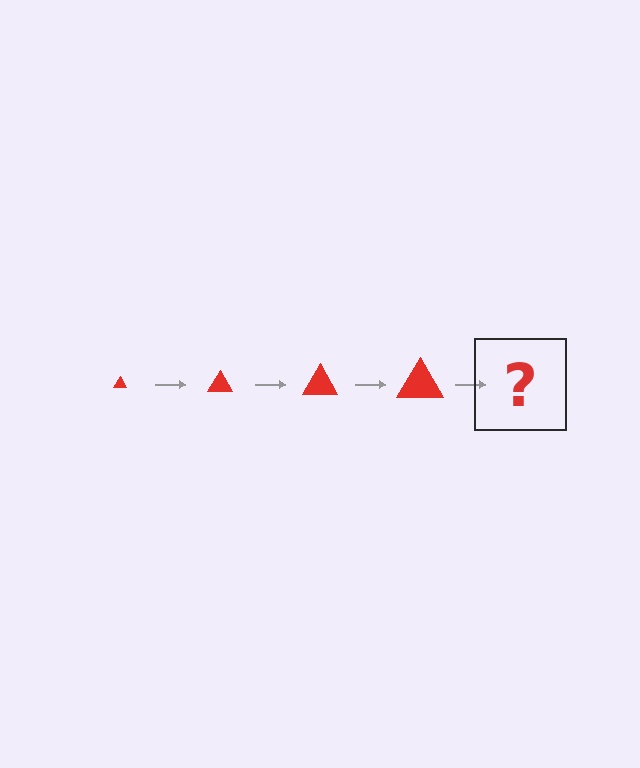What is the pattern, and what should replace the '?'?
The pattern is that the triangle gets progressively larger each step. The '?' should be a red triangle, larger than the previous one.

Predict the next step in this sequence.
The next step is a red triangle, larger than the previous one.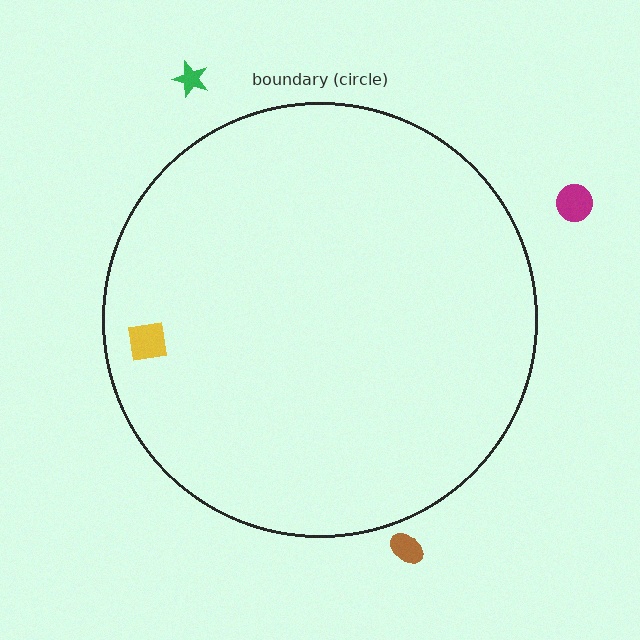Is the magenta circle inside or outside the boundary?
Outside.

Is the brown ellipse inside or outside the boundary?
Outside.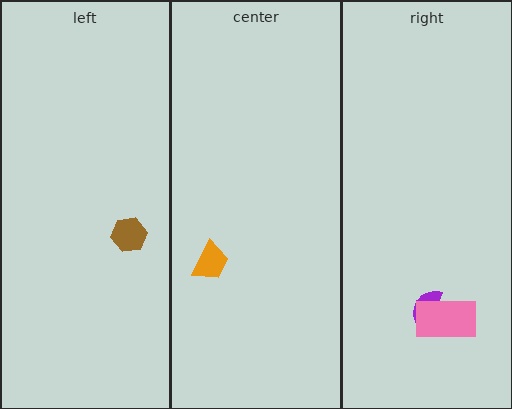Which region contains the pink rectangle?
The right region.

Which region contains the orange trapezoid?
The center region.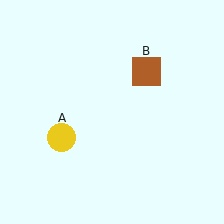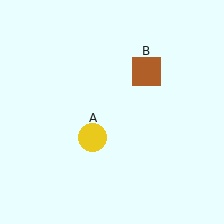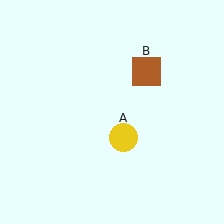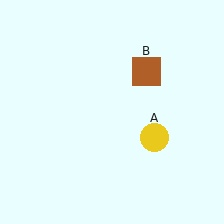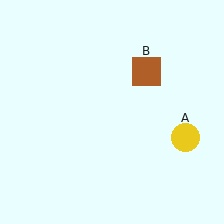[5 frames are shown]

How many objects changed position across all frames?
1 object changed position: yellow circle (object A).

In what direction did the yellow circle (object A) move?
The yellow circle (object A) moved right.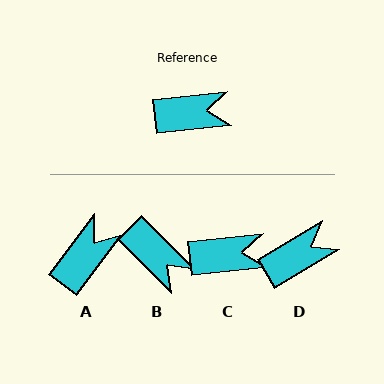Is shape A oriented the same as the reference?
No, it is off by about 46 degrees.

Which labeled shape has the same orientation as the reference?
C.